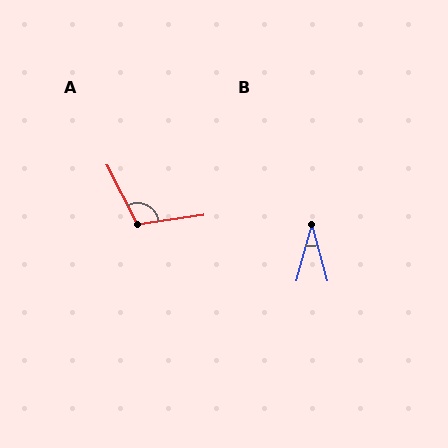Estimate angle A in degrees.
Approximately 109 degrees.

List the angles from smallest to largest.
B (31°), A (109°).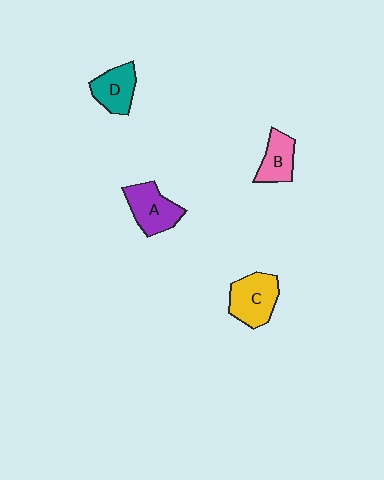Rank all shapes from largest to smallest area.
From largest to smallest: C (yellow), A (purple), D (teal), B (pink).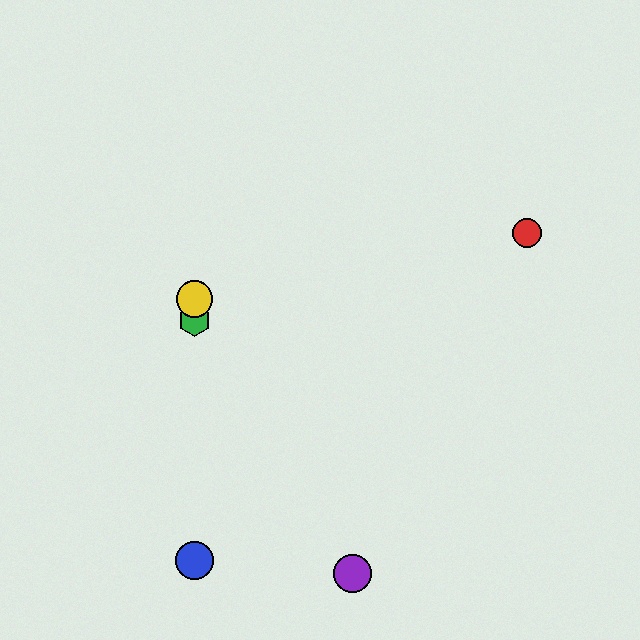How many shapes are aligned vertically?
3 shapes (the blue circle, the green hexagon, the yellow circle) are aligned vertically.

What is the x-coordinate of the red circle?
The red circle is at x≈527.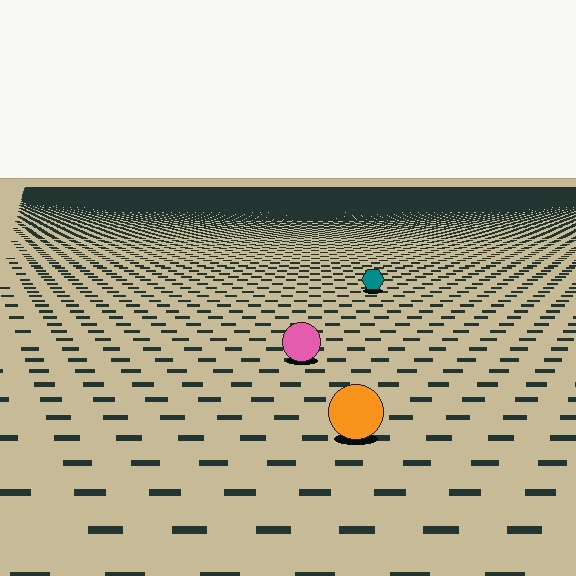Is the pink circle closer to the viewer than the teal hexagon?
Yes. The pink circle is closer — you can tell from the texture gradient: the ground texture is coarser near it.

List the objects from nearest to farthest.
From nearest to farthest: the orange circle, the pink circle, the teal hexagon.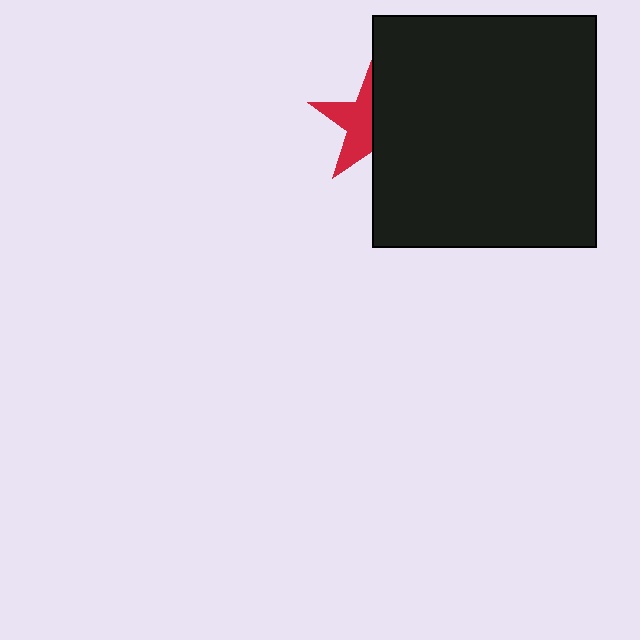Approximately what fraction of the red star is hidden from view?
Roughly 53% of the red star is hidden behind the black rectangle.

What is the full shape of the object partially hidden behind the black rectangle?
The partially hidden object is a red star.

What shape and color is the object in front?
The object in front is a black rectangle.